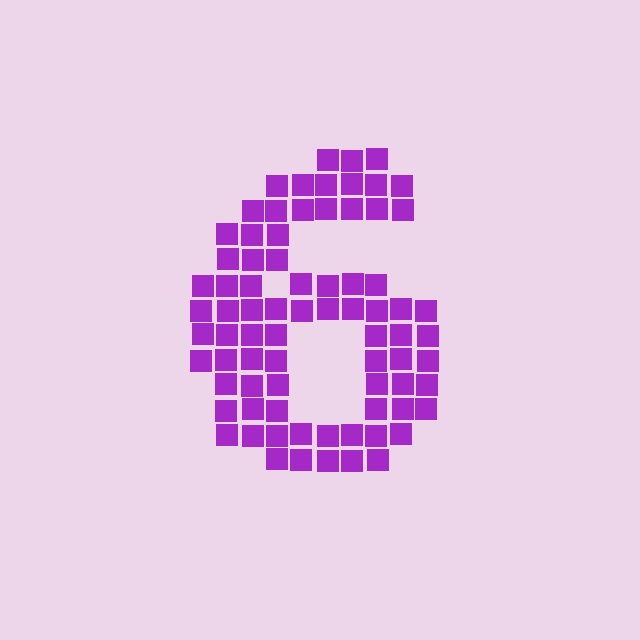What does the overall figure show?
The overall figure shows the digit 6.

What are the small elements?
The small elements are squares.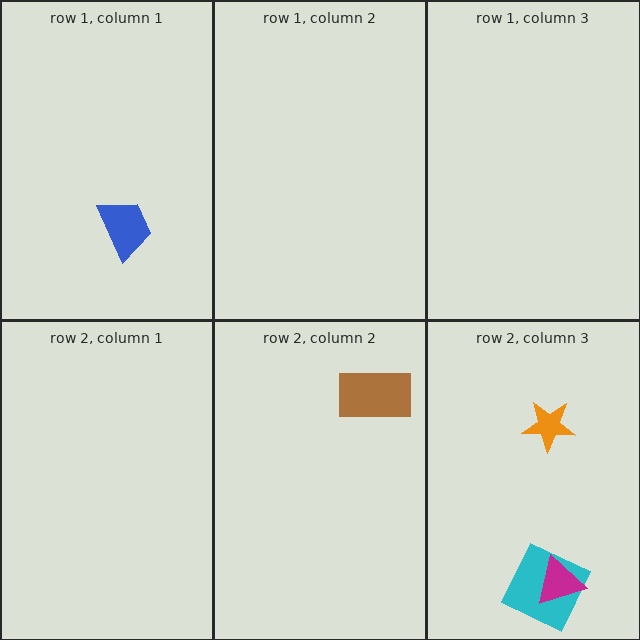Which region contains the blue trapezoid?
The row 1, column 1 region.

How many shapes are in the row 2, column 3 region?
3.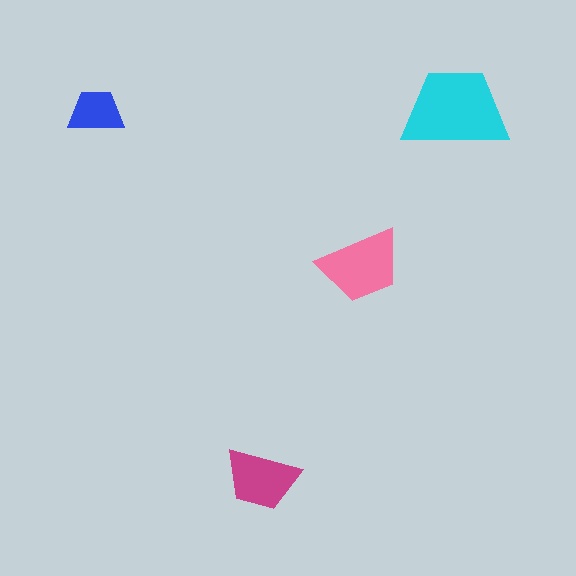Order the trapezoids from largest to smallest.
the cyan one, the pink one, the magenta one, the blue one.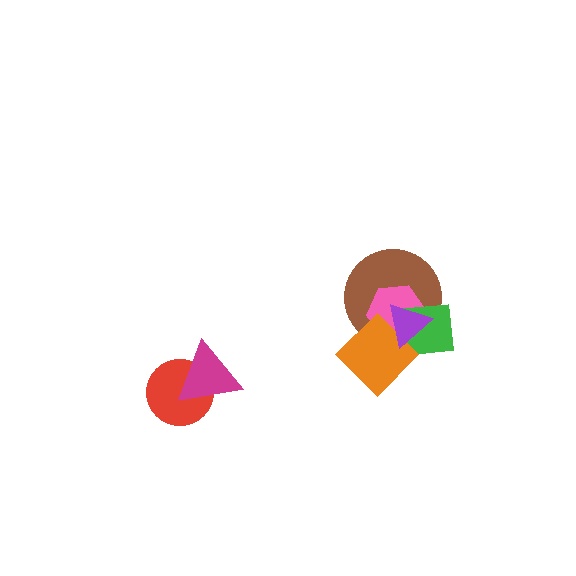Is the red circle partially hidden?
Yes, it is partially covered by another shape.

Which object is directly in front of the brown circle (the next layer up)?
The pink hexagon is directly in front of the brown circle.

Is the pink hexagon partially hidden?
Yes, it is partially covered by another shape.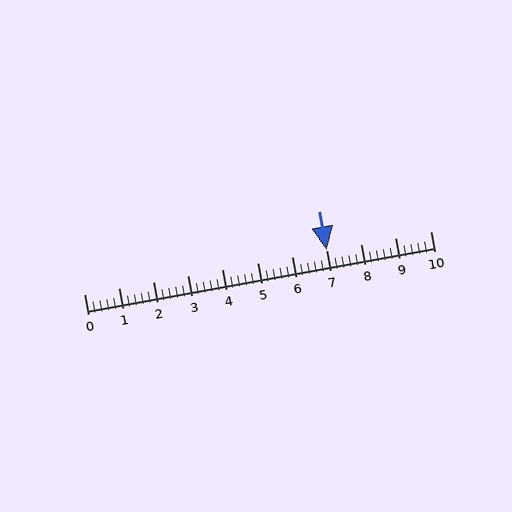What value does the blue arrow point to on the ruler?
The blue arrow points to approximately 7.0.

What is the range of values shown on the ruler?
The ruler shows values from 0 to 10.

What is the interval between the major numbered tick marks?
The major tick marks are spaced 1 units apart.